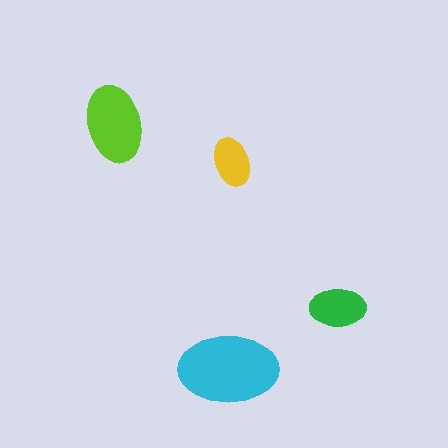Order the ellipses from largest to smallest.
the cyan one, the lime one, the green one, the yellow one.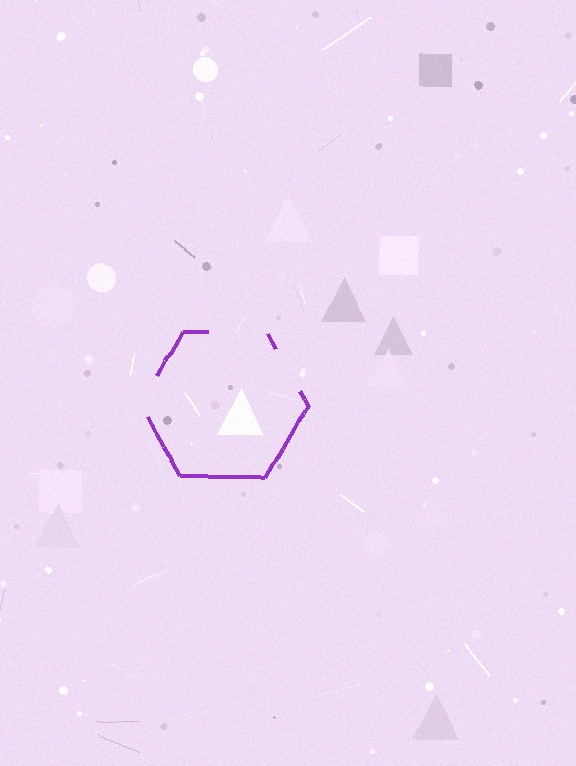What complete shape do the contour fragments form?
The contour fragments form a hexagon.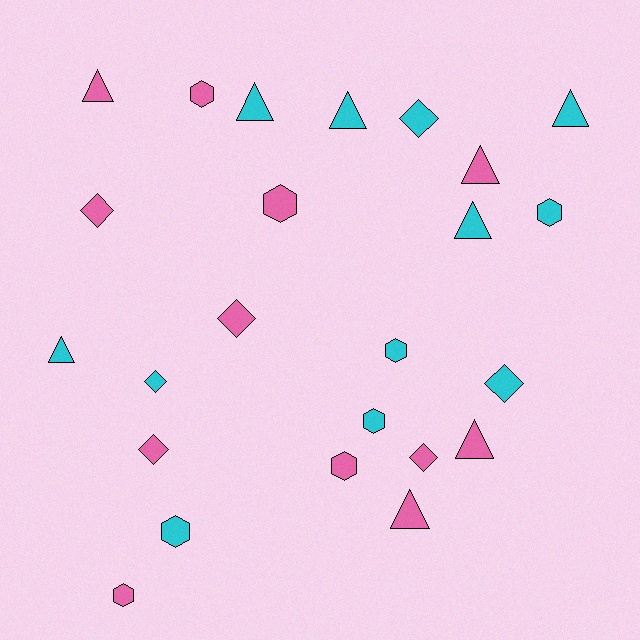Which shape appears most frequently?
Triangle, with 9 objects.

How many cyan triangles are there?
There are 5 cyan triangles.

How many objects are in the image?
There are 24 objects.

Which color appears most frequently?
Cyan, with 12 objects.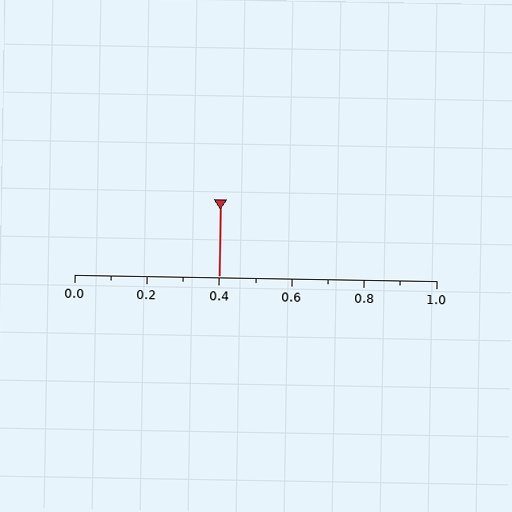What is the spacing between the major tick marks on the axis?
The major ticks are spaced 0.2 apart.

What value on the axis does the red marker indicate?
The marker indicates approximately 0.4.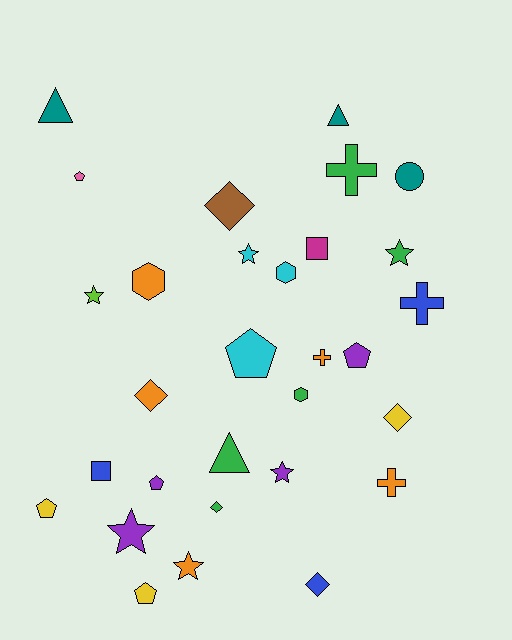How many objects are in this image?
There are 30 objects.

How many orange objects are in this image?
There are 5 orange objects.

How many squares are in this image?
There are 2 squares.